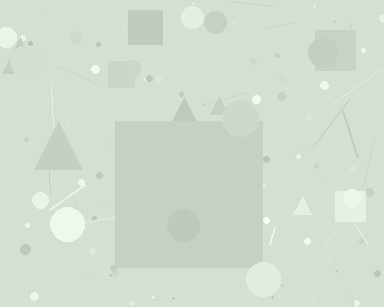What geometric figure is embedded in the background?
A square is embedded in the background.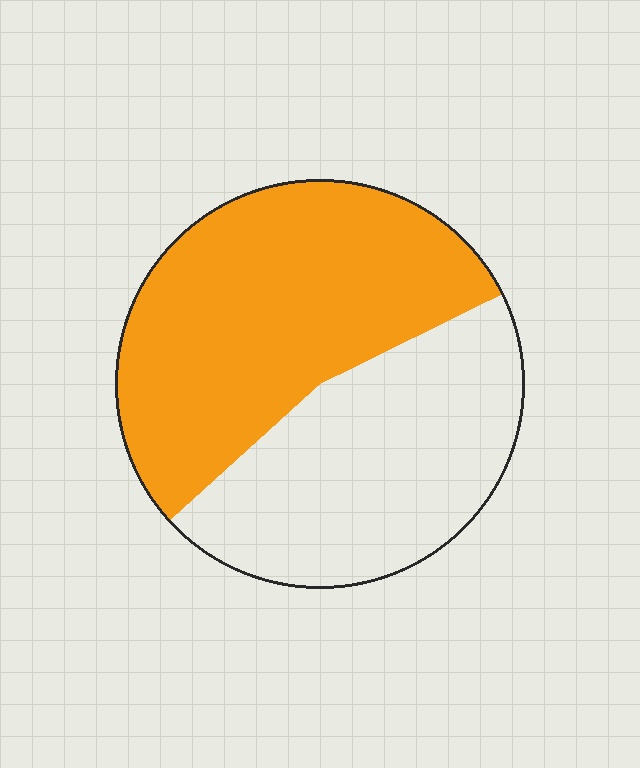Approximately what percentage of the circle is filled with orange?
Approximately 55%.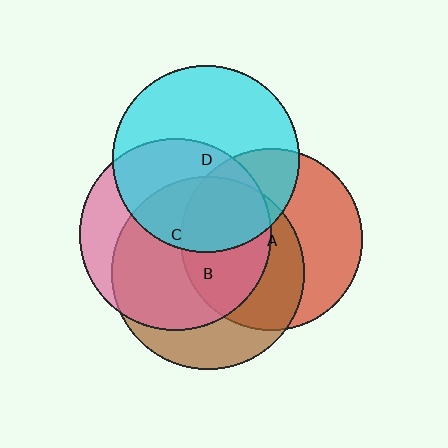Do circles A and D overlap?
Yes.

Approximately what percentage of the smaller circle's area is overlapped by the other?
Approximately 35%.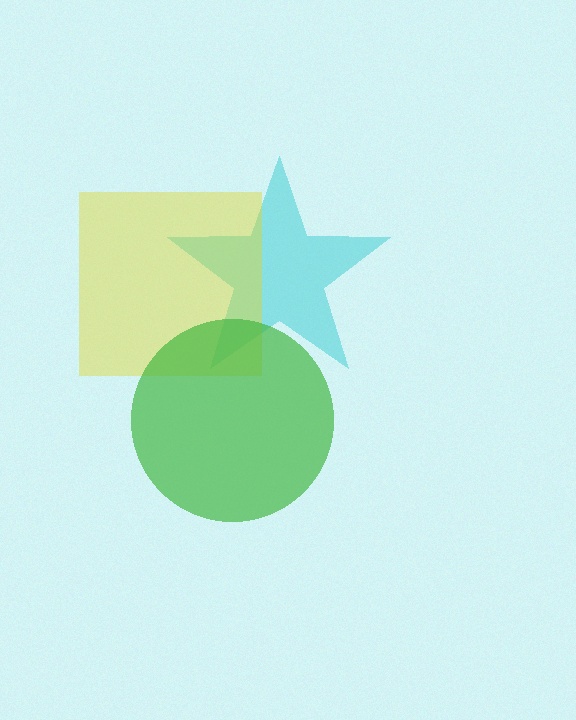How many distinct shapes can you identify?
There are 3 distinct shapes: a cyan star, a yellow square, a green circle.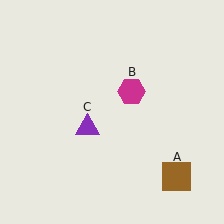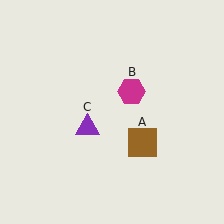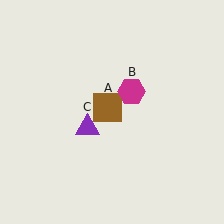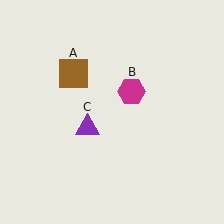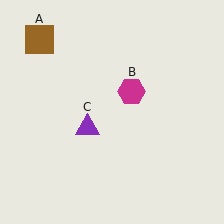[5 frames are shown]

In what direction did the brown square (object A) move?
The brown square (object A) moved up and to the left.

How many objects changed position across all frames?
1 object changed position: brown square (object A).